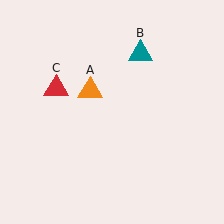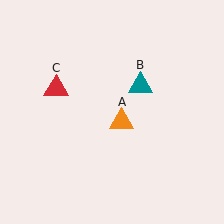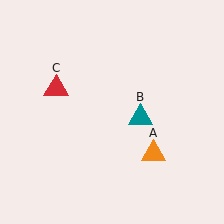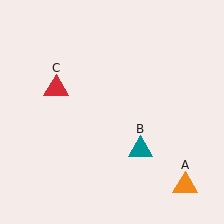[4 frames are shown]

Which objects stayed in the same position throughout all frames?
Red triangle (object C) remained stationary.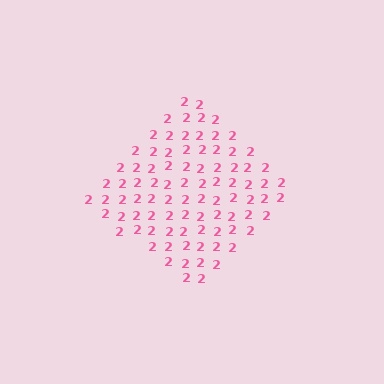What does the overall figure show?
The overall figure shows a diamond.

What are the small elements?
The small elements are digit 2's.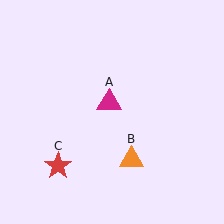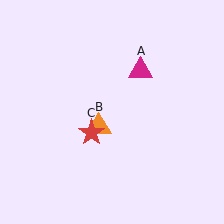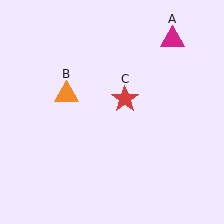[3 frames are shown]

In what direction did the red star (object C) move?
The red star (object C) moved up and to the right.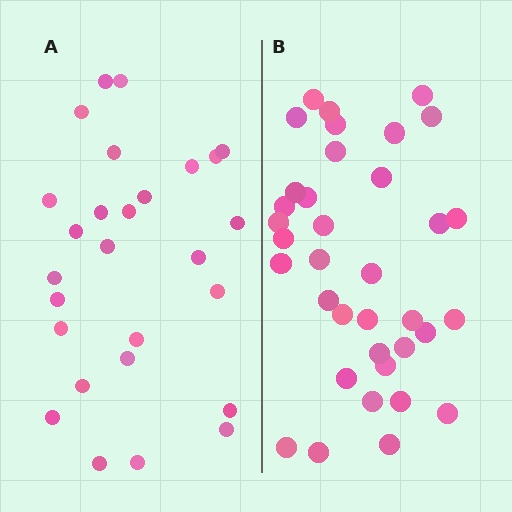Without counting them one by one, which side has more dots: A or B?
Region B (the right region) has more dots.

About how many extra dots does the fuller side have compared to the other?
Region B has roughly 8 or so more dots than region A.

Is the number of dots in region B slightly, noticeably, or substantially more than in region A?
Region B has noticeably more, but not dramatically so. The ratio is roughly 1.3 to 1.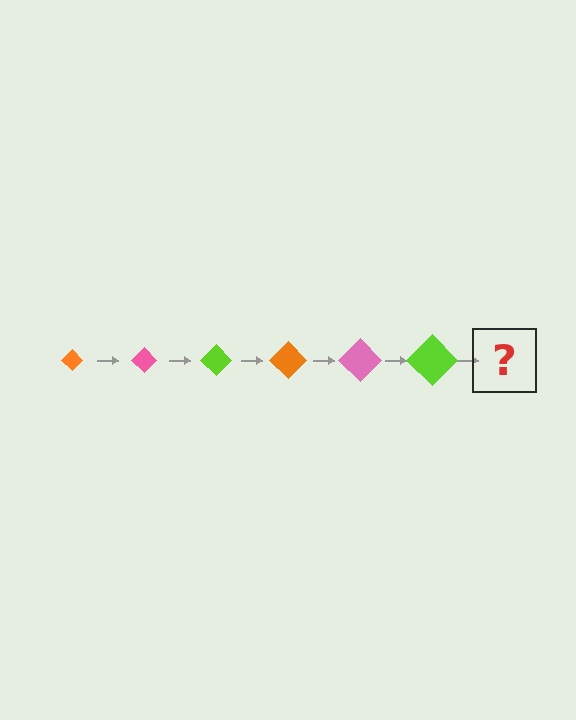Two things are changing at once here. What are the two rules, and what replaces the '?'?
The two rules are that the diamond grows larger each step and the color cycles through orange, pink, and lime. The '?' should be an orange diamond, larger than the previous one.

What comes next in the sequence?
The next element should be an orange diamond, larger than the previous one.